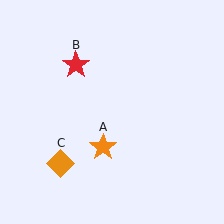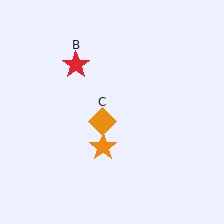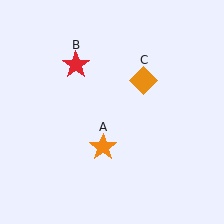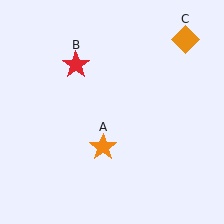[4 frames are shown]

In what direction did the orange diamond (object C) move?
The orange diamond (object C) moved up and to the right.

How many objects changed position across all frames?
1 object changed position: orange diamond (object C).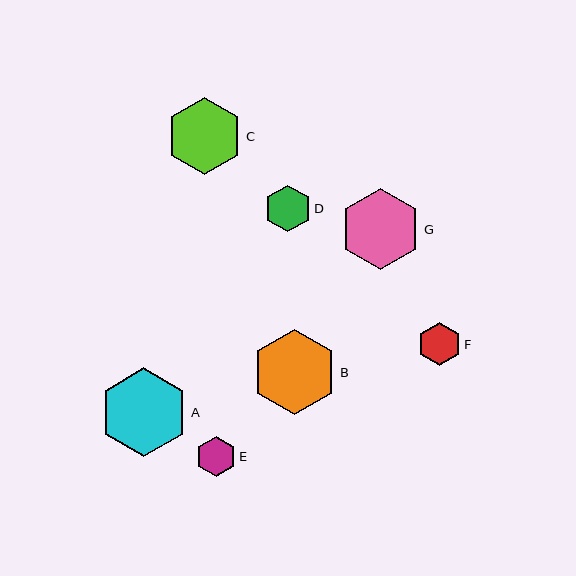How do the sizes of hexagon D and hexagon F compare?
Hexagon D and hexagon F are approximately the same size.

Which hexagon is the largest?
Hexagon A is the largest with a size of approximately 89 pixels.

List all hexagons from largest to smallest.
From largest to smallest: A, B, G, C, D, F, E.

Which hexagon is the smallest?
Hexagon E is the smallest with a size of approximately 40 pixels.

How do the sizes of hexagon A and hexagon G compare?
Hexagon A and hexagon G are approximately the same size.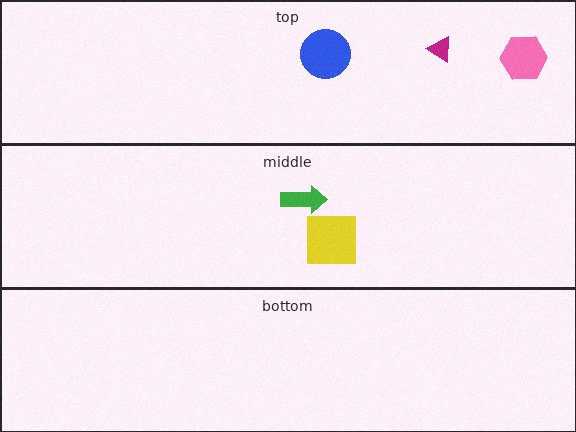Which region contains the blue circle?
The top region.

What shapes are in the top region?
The magenta triangle, the pink hexagon, the blue circle.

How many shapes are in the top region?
3.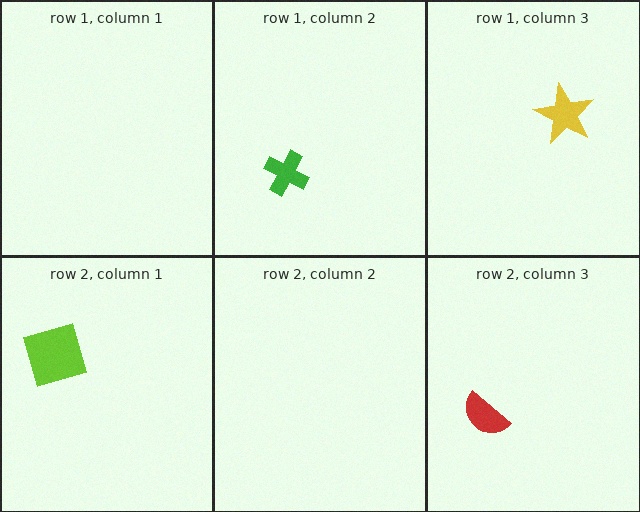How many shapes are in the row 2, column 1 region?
1.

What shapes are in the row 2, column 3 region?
The red semicircle.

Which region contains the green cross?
The row 1, column 2 region.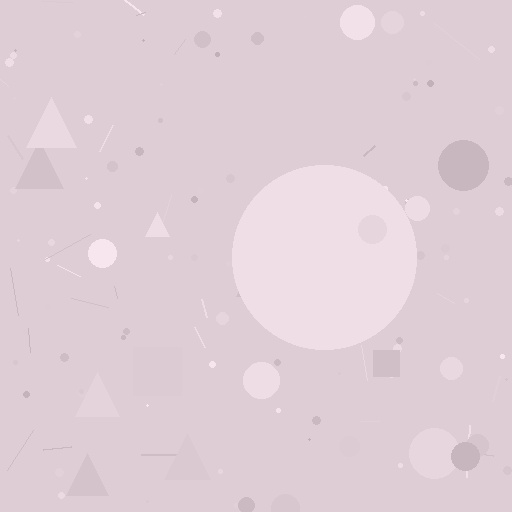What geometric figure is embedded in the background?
A circle is embedded in the background.